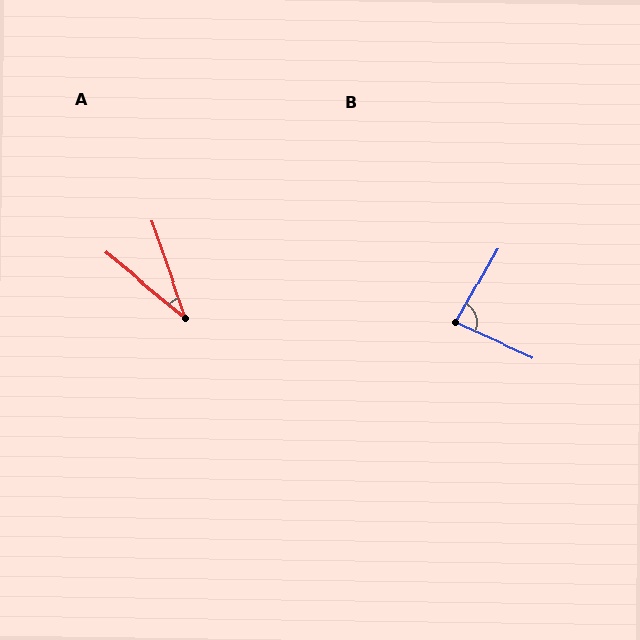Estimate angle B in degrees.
Approximately 85 degrees.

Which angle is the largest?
B, at approximately 85 degrees.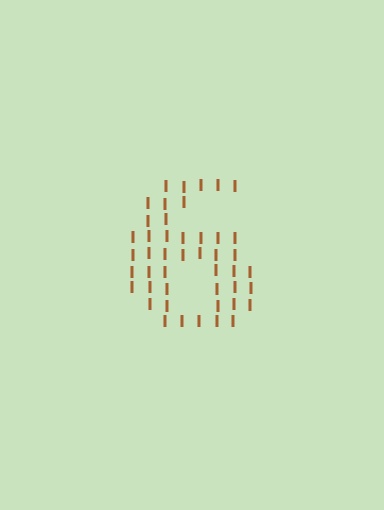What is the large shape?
The large shape is the digit 6.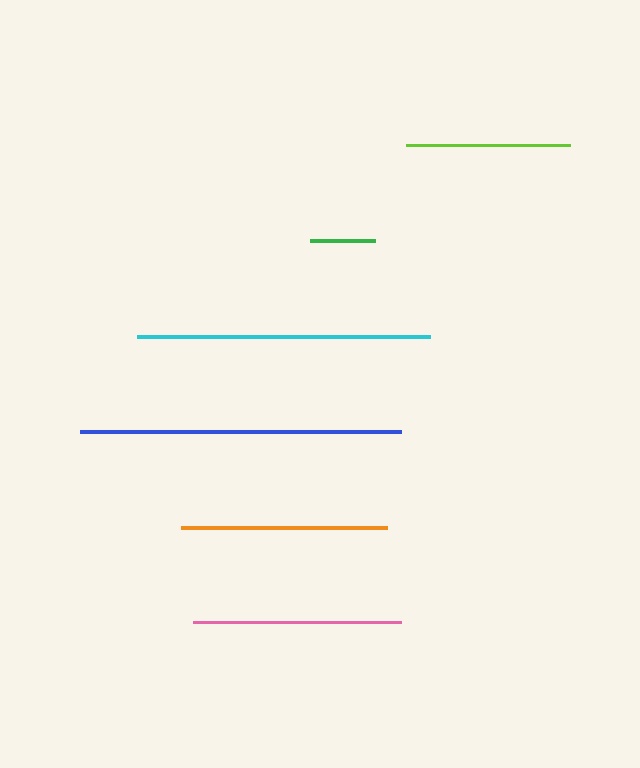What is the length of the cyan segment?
The cyan segment is approximately 293 pixels long.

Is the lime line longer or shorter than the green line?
The lime line is longer than the green line.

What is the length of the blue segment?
The blue segment is approximately 321 pixels long.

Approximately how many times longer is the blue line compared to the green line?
The blue line is approximately 4.9 times the length of the green line.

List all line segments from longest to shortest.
From longest to shortest: blue, cyan, pink, orange, lime, green.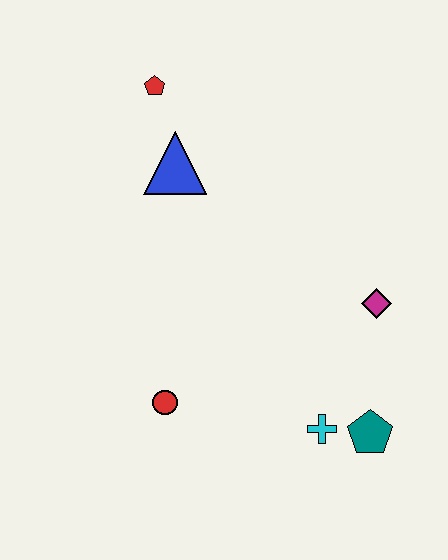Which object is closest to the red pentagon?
The blue triangle is closest to the red pentagon.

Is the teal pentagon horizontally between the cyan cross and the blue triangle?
No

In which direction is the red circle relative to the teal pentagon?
The red circle is to the left of the teal pentagon.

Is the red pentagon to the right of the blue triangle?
No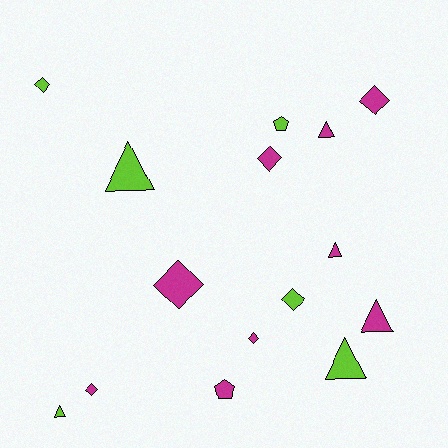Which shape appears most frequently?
Diamond, with 7 objects.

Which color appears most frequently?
Magenta, with 9 objects.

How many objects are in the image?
There are 15 objects.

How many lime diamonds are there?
There are 2 lime diamonds.